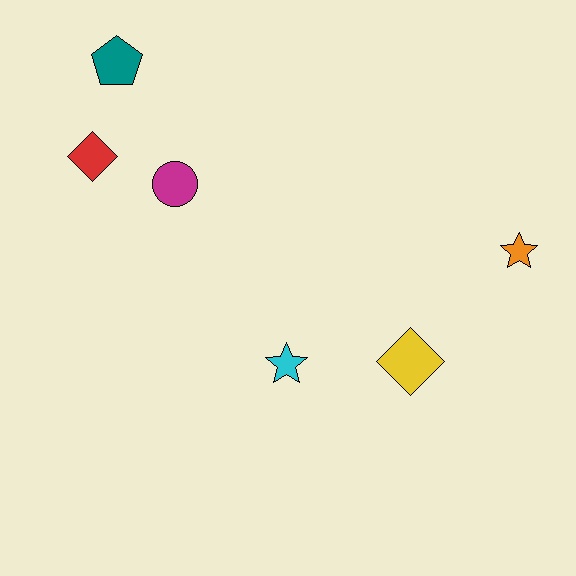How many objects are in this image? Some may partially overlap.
There are 6 objects.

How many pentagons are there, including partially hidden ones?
There is 1 pentagon.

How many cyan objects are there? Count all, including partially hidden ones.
There is 1 cyan object.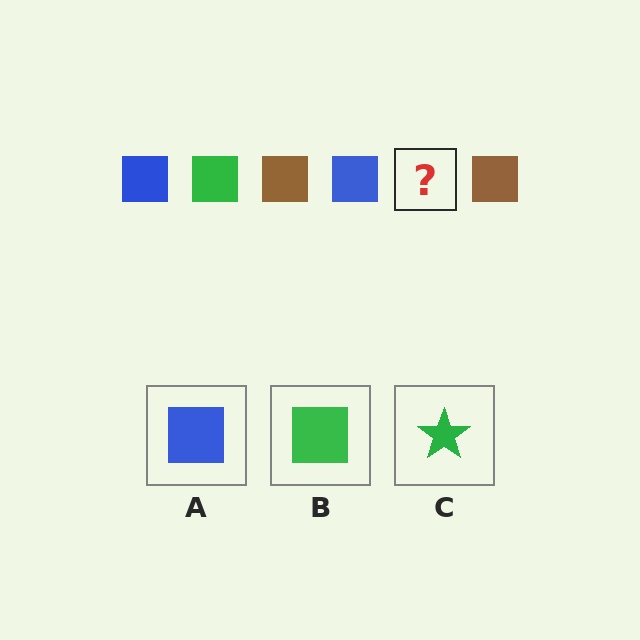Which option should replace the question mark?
Option B.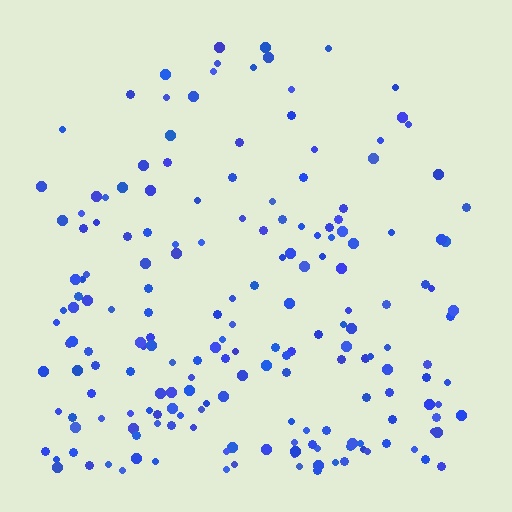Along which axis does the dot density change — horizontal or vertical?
Vertical.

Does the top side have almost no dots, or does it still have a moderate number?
Still a moderate number, just noticeably fewer than the bottom.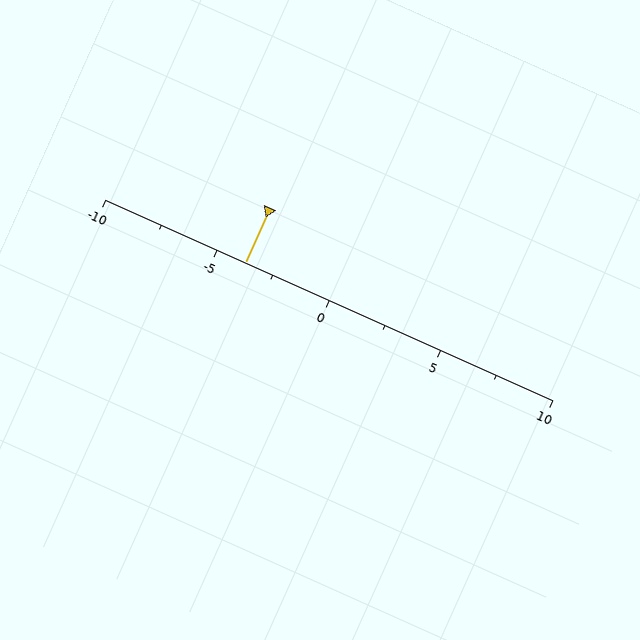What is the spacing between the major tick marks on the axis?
The major ticks are spaced 5 apart.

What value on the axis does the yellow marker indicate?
The marker indicates approximately -3.8.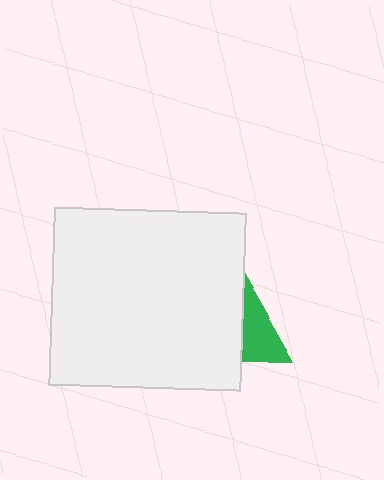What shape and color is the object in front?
The object in front is a white rectangle.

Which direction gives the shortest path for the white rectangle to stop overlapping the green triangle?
Moving left gives the shortest separation.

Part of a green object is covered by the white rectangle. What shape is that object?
It is a triangle.